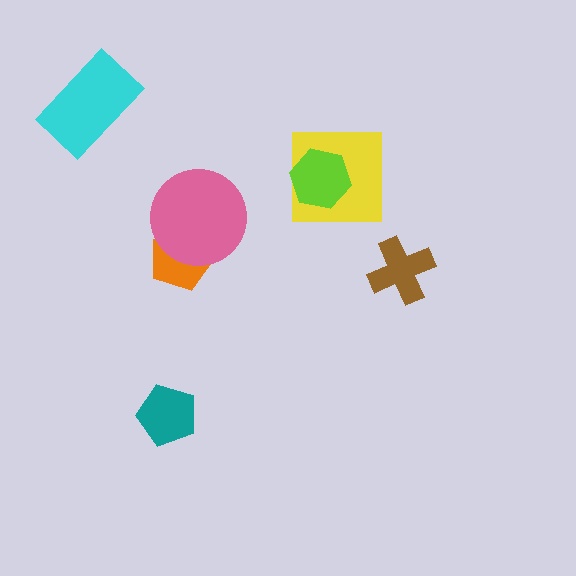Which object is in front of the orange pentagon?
The pink circle is in front of the orange pentagon.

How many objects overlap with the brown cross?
0 objects overlap with the brown cross.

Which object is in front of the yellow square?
The lime hexagon is in front of the yellow square.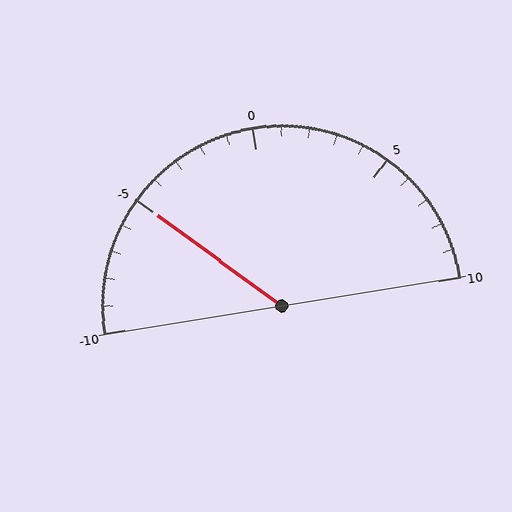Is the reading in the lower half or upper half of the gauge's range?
The reading is in the lower half of the range (-10 to 10).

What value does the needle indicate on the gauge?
The needle indicates approximately -5.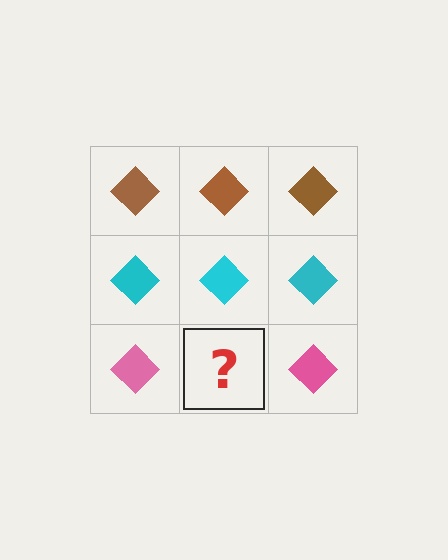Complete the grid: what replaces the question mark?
The question mark should be replaced with a pink diamond.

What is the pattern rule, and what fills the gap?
The rule is that each row has a consistent color. The gap should be filled with a pink diamond.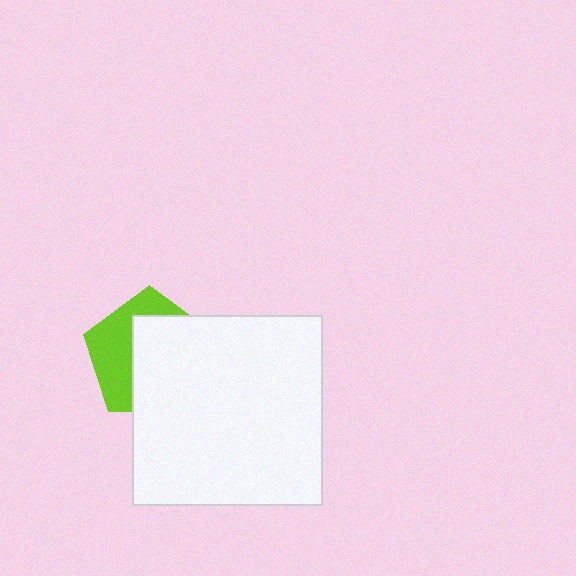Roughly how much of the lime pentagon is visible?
A small part of it is visible (roughly 40%).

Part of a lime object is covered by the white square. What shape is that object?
It is a pentagon.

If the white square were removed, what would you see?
You would see the complete lime pentagon.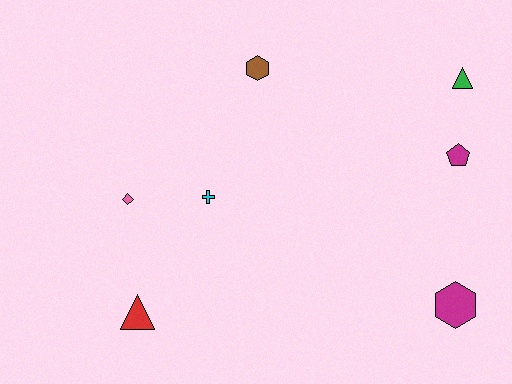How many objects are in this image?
There are 7 objects.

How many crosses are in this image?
There is 1 cross.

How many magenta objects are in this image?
There are 2 magenta objects.